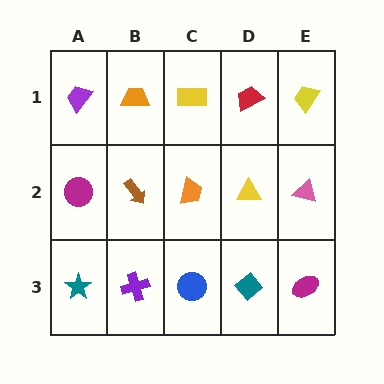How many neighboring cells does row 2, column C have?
4.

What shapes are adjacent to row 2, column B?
An orange trapezoid (row 1, column B), a purple cross (row 3, column B), a magenta circle (row 2, column A), an orange trapezoid (row 2, column C).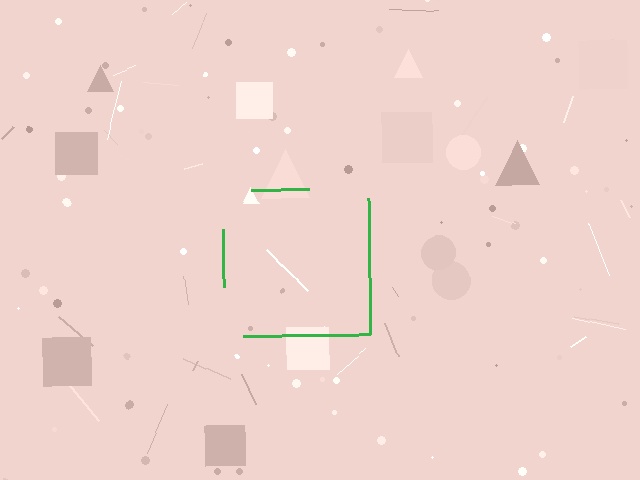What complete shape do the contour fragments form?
The contour fragments form a square.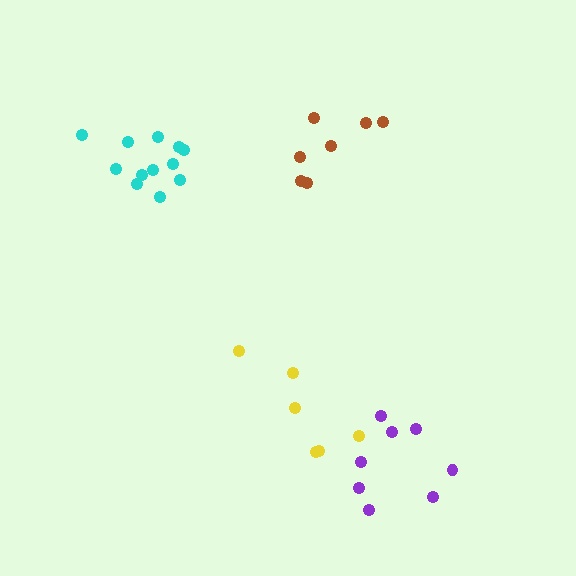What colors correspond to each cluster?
The clusters are colored: brown, yellow, cyan, purple.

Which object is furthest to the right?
The purple cluster is rightmost.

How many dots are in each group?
Group 1: 7 dots, Group 2: 6 dots, Group 3: 12 dots, Group 4: 8 dots (33 total).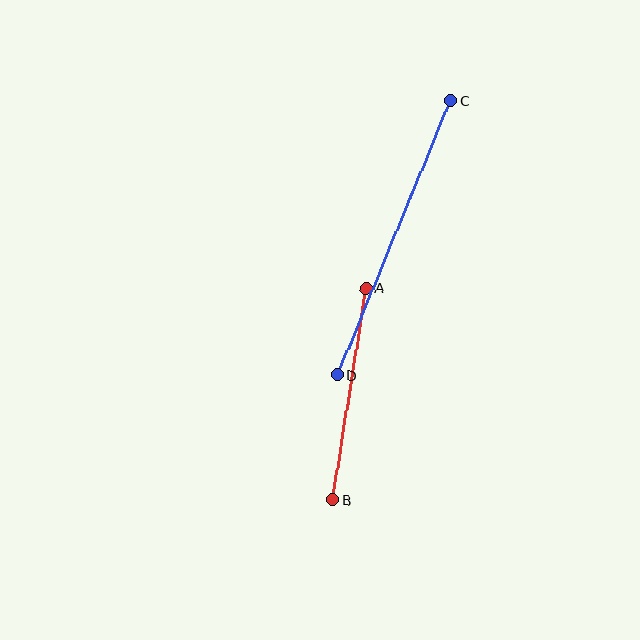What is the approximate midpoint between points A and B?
The midpoint is at approximately (349, 394) pixels.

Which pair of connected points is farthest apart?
Points C and D are farthest apart.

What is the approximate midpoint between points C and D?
The midpoint is at approximately (394, 238) pixels.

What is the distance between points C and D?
The distance is approximately 297 pixels.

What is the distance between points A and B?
The distance is approximately 215 pixels.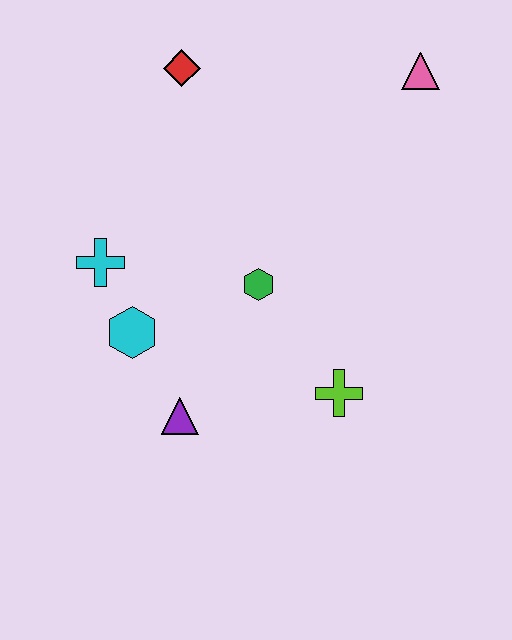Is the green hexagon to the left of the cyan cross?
No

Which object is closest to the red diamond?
The cyan cross is closest to the red diamond.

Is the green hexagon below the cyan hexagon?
No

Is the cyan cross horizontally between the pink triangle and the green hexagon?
No